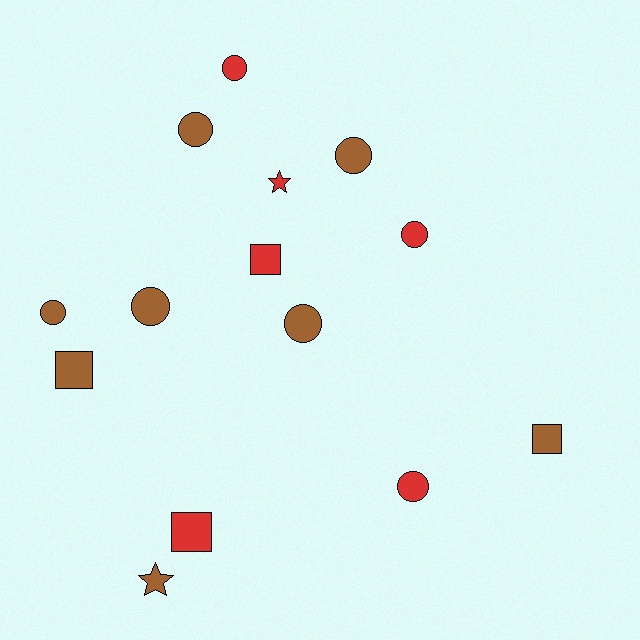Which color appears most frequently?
Brown, with 8 objects.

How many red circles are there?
There are 3 red circles.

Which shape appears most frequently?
Circle, with 8 objects.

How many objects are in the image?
There are 14 objects.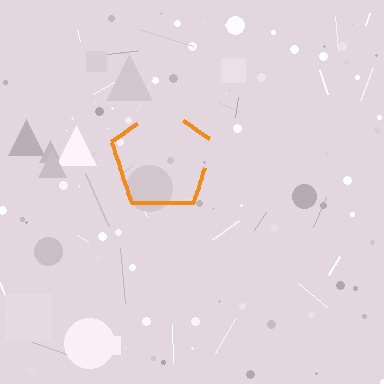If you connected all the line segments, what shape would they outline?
They would outline a pentagon.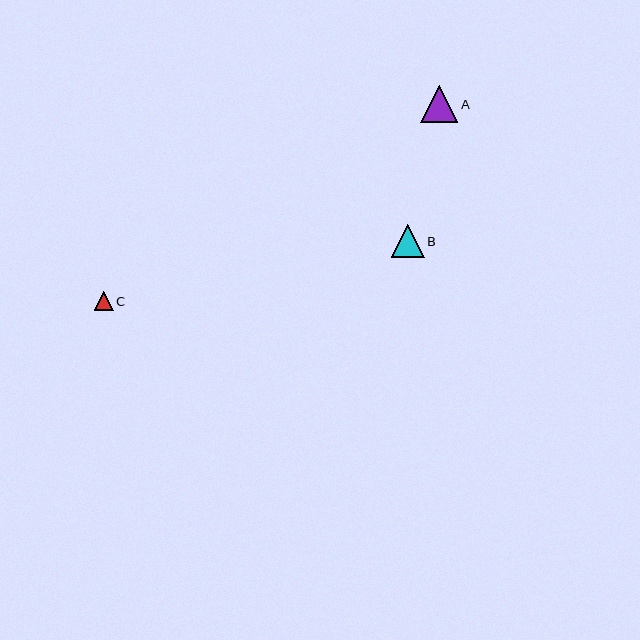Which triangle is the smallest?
Triangle C is the smallest with a size of approximately 19 pixels.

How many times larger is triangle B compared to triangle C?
Triangle B is approximately 1.7 times the size of triangle C.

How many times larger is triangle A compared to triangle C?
Triangle A is approximately 1.9 times the size of triangle C.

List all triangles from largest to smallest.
From largest to smallest: A, B, C.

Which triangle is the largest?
Triangle A is the largest with a size of approximately 37 pixels.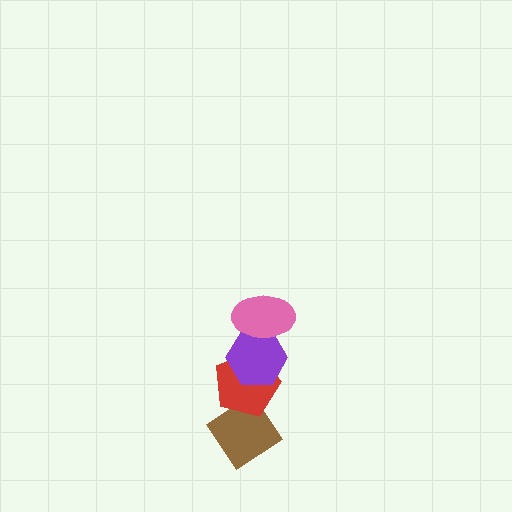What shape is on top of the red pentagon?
The purple hexagon is on top of the red pentagon.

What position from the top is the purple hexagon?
The purple hexagon is 2nd from the top.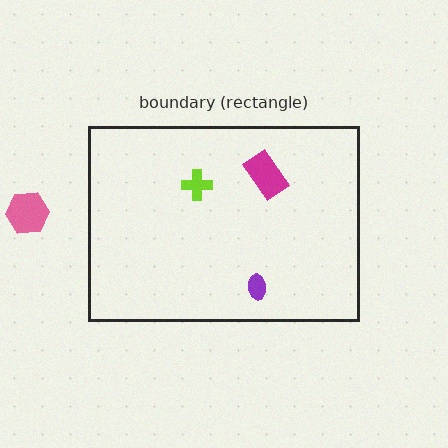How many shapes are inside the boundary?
3 inside, 1 outside.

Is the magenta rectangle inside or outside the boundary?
Inside.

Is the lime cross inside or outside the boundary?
Inside.